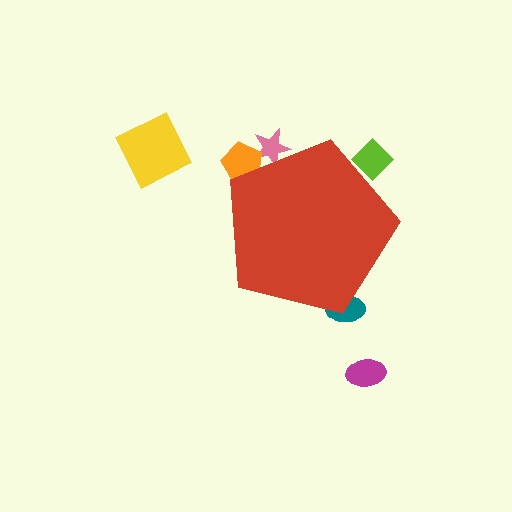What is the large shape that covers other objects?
A red pentagon.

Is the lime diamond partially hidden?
Yes, the lime diamond is partially hidden behind the red pentagon.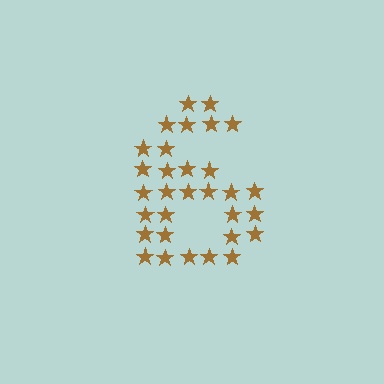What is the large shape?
The large shape is the digit 6.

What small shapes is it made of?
It is made of small stars.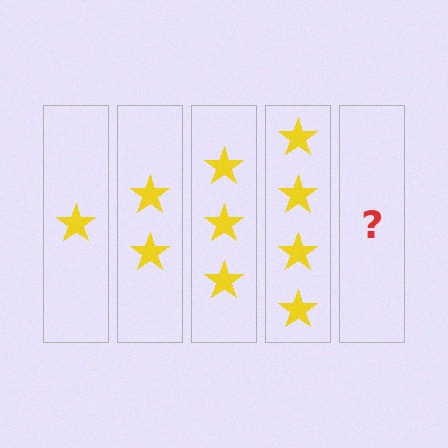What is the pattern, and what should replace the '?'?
The pattern is that each step adds one more star. The '?' should be 5 stars.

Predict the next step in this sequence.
The next step is 5 stars.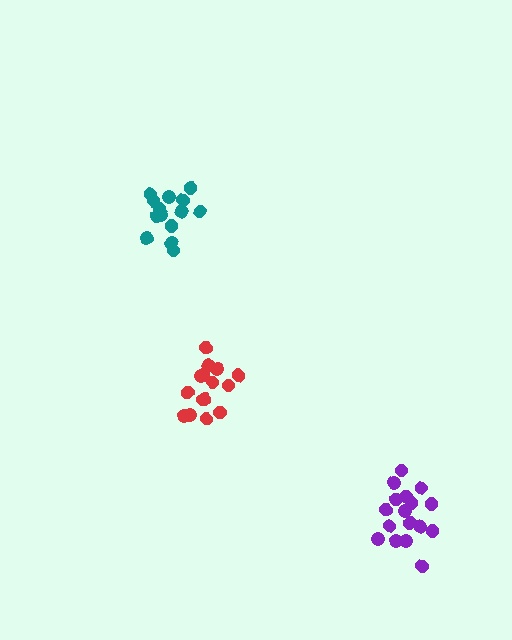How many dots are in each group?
Group 1: 17 dots, Group 2: 15 dots, Group 3: 14 dots (46 total).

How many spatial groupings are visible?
There are 3 spatial groupings.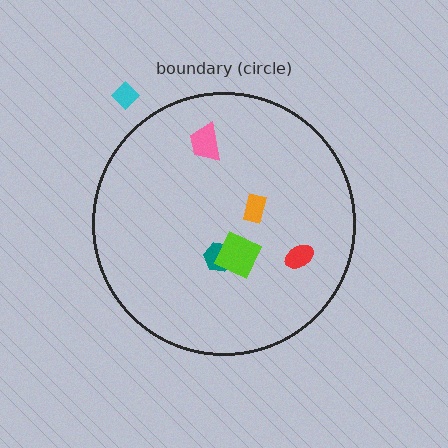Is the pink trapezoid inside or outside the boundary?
Inside.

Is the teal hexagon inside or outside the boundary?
Inside.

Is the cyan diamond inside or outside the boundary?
Outside.